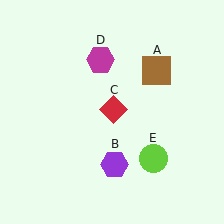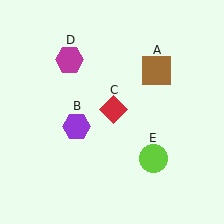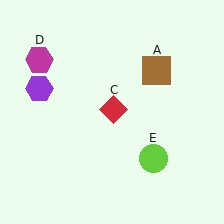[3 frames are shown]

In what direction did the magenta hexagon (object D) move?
The magenta hexagon (object D) moved left.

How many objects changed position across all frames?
2 objects changed position: purple hexagon (object B), magenta hexagon (object D).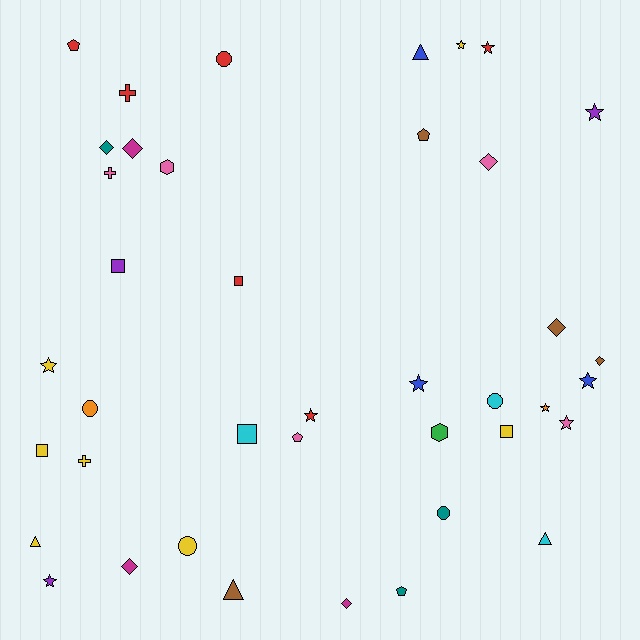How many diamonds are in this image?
There are 7 diamonds.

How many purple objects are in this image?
There are 3 purple objects.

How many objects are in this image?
There are 40 objects.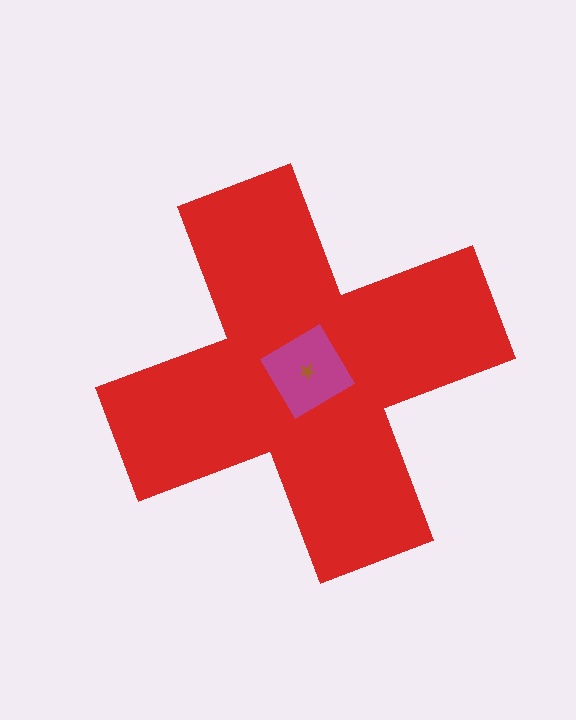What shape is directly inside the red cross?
The magenta diamond.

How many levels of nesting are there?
3.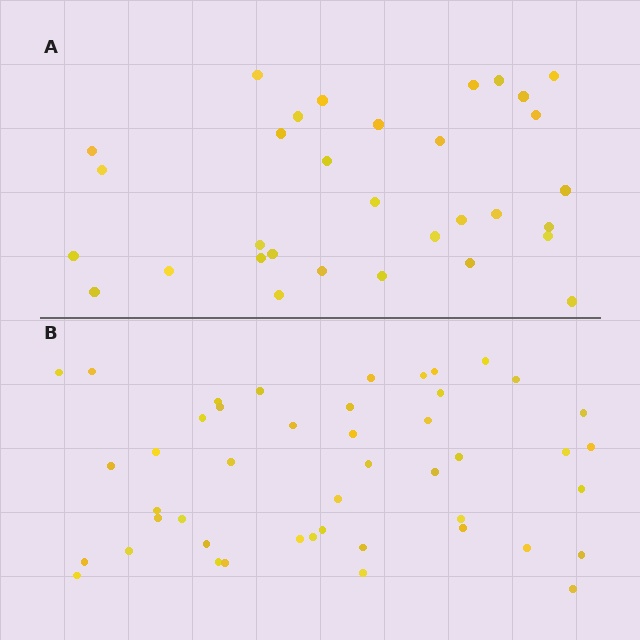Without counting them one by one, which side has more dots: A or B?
Region B (the bottom region) has more dots.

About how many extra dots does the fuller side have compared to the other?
Region B has approximately 15 more dots than region A.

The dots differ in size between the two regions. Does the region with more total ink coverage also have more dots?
No. Region A has more total ink coverage because its dots are larger, but region B actually contains more individual dots. Total area can be misleading — the number of items is what matters here.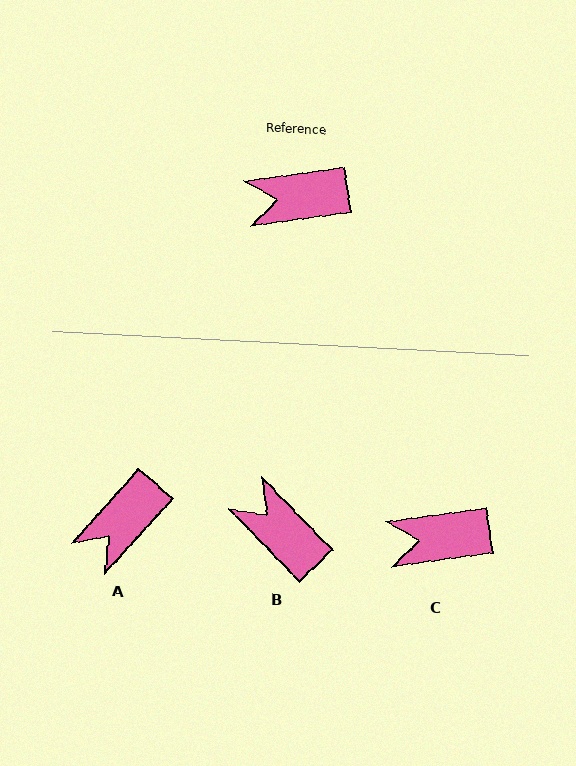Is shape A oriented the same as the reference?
No, it is off by about 40 degrees.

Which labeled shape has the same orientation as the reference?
C.